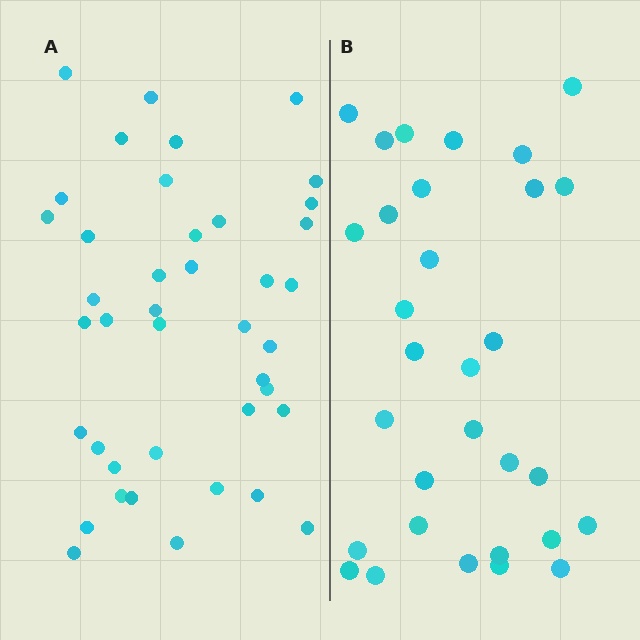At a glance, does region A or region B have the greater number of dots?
Region A (the left region) has more dots.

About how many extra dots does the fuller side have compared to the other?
Region A has roughly 10 or so more dots than region B.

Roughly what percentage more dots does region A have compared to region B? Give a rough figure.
About 30% more.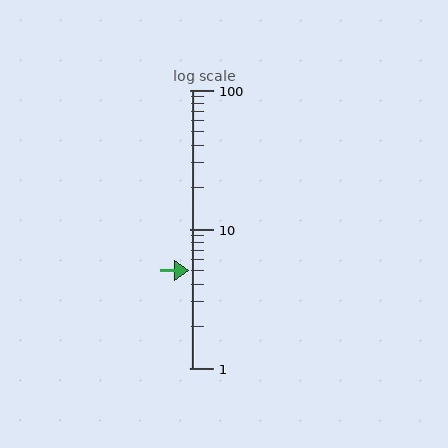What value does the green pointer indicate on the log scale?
The pointer indicates approximately 5.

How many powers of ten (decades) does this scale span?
The scale spans 2 decades, from 1 to 100.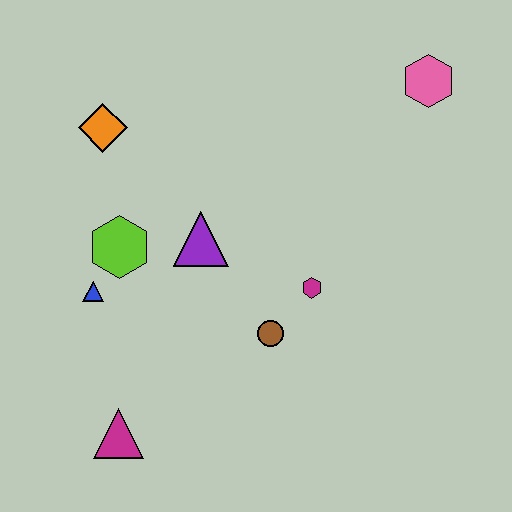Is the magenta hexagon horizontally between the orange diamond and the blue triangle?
No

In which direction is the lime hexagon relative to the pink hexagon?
The lime hexagon is to the left of the pink hexagon.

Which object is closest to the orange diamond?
The lime hexagon is closest to the orange diamond.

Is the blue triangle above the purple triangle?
No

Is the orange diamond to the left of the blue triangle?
No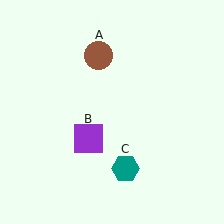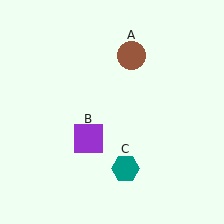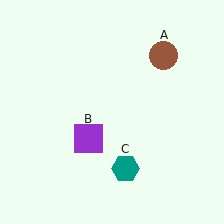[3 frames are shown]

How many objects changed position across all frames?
1 object changed position: brown circle (object A).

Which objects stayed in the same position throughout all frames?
Purple square (object B) and teal hexagon (object C) remained stationary.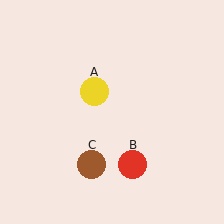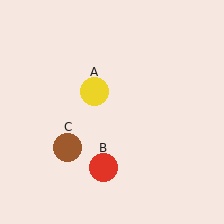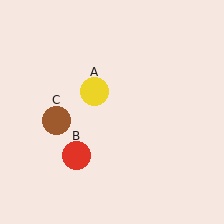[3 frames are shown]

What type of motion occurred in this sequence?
The red circle (object B), brown circle (object C) rotated clockwise around the center of the scene.